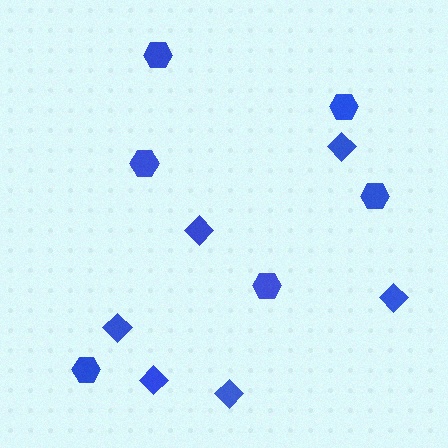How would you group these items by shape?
There are 2 groups: one group of hexagons (6) and one group of diamonds (6).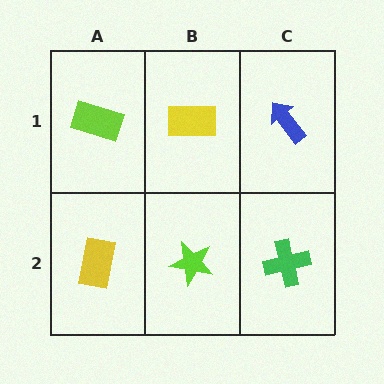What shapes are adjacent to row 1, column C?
A green cross (row 2, column C), a yellow rectangle (row 1, column B).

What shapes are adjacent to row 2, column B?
A yellow rectangle (row 1, column B), a yellow rectangle (row 2, column A), a green cross (row 2, column C).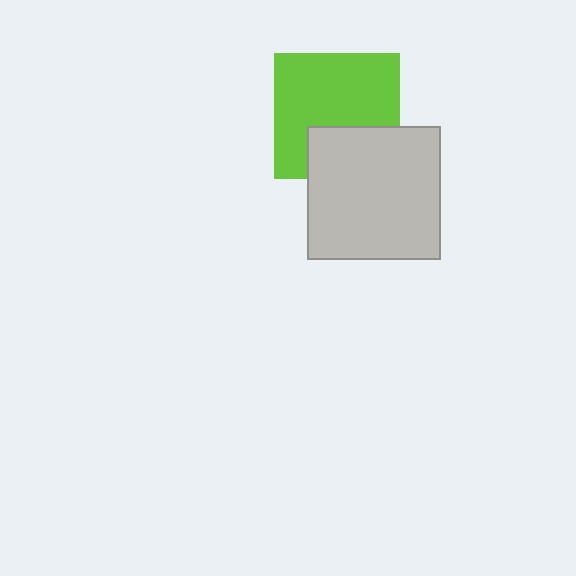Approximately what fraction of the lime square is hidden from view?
Roughly 31% of the lime square is hidden behind the light gray square.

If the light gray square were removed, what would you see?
You would see the complete lime square.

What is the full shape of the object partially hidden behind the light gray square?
The partially hidden object is a lime square.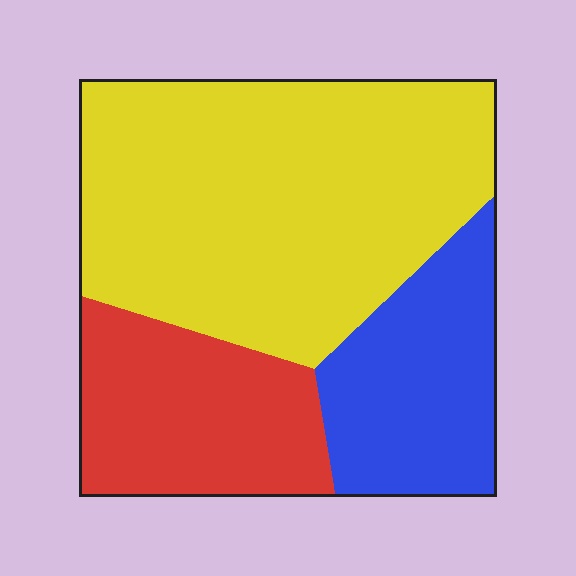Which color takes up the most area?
Yellow, at roughly 55%.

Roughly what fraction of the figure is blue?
Blue takes up less than a quarter of the figure.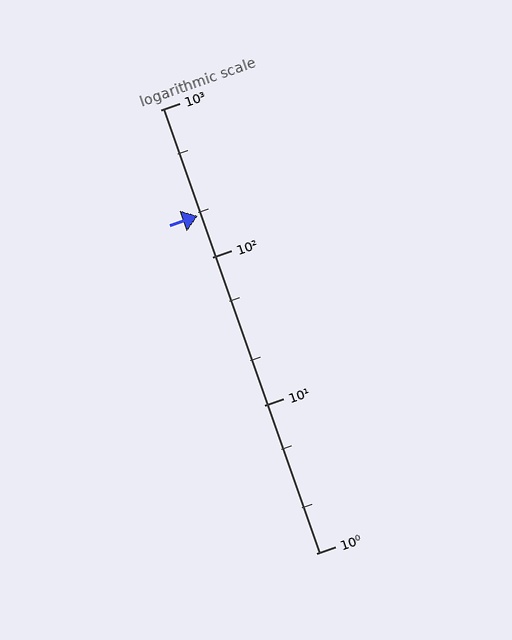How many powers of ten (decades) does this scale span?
The scale spans 3 decades, from 1 to 1000.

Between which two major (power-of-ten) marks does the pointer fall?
The pointer is between 100 and 1000.